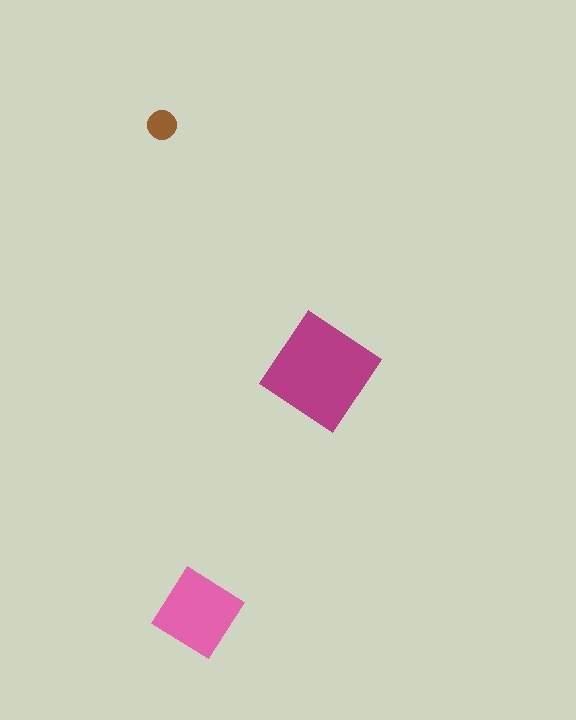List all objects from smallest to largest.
The brown circle, the pink diamond, the magenta diamond.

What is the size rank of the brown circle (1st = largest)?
3rd.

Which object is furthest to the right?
The magenta diamond is rightmost.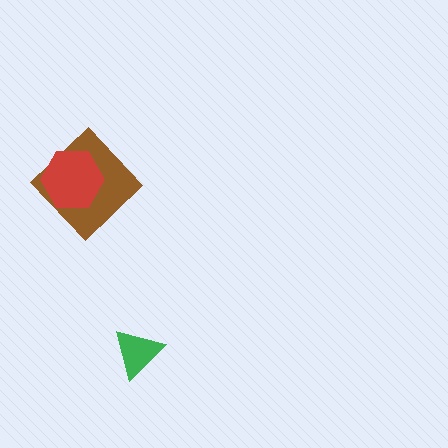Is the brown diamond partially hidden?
Yes, it is partially covered by another shape.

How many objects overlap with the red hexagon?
1 object overlaps with the red hexagon.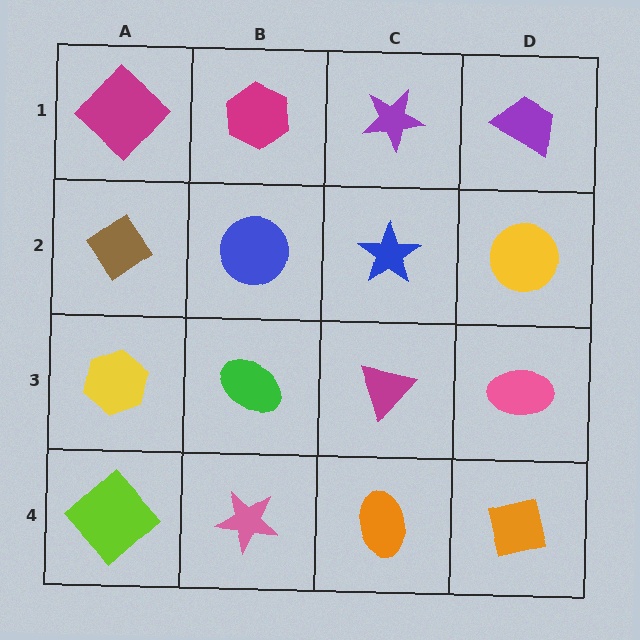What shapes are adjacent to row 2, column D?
A purple trapezoid (row 1, column D), a pink ellipse (row 3, column D), a blue star (row 2, column C).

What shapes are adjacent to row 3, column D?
A yellow circle (row 2, column D), an orange square (row 4, column D), a magenta triangle (row 3, column C).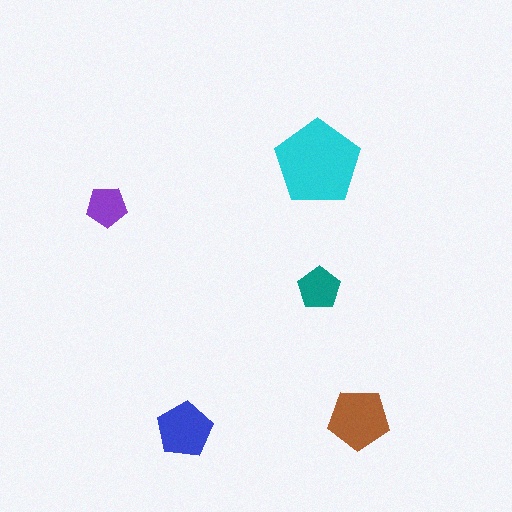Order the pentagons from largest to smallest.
the cyan one, the brown one, the blue one, the teal one, the purple one.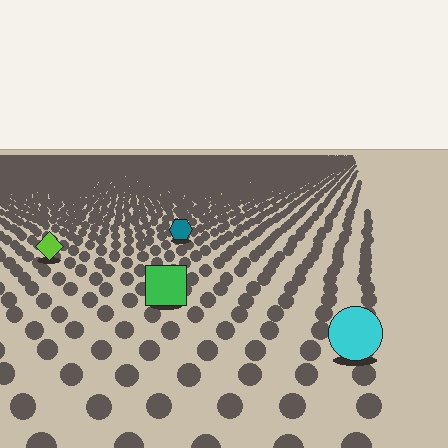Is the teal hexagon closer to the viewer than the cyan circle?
No. The cyan circle is closer — you can tell from the texture gradient: the ground texture is coarser near it.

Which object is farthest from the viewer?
The teal hexagon is farthest from the viewer. It appears smaller and the ground texture around it is denser.